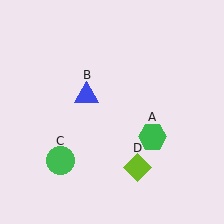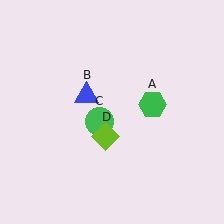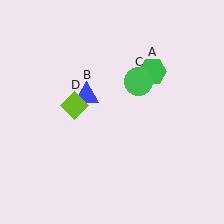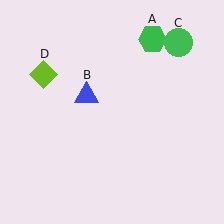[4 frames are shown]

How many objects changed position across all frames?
3 objects changed position: green hexagon (object A), green circle (object C), lime diamond (object D).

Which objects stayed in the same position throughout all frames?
Blue triangle (object B) remained stationary.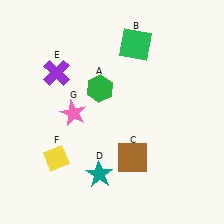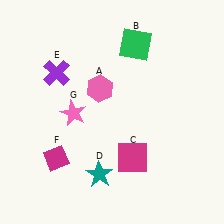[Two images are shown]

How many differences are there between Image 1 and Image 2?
There are 3 differences between the two images.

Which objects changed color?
A changed from green to pink. C changed from brown to magenta. F changed from yellow to magenta.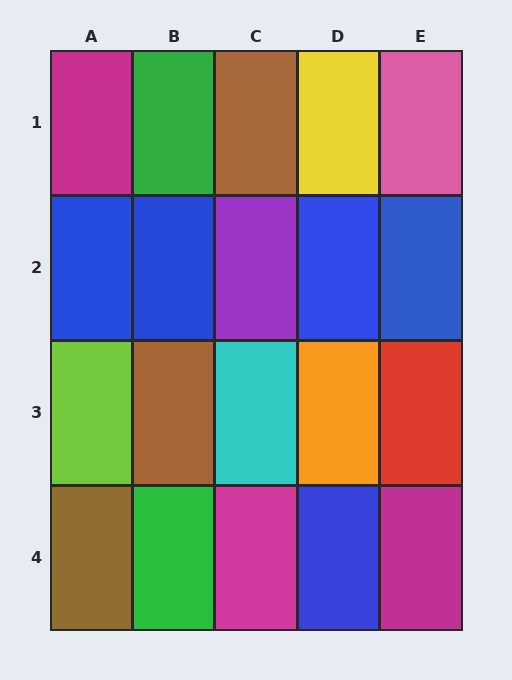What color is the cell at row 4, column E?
Magenta.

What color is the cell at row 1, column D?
Yellow.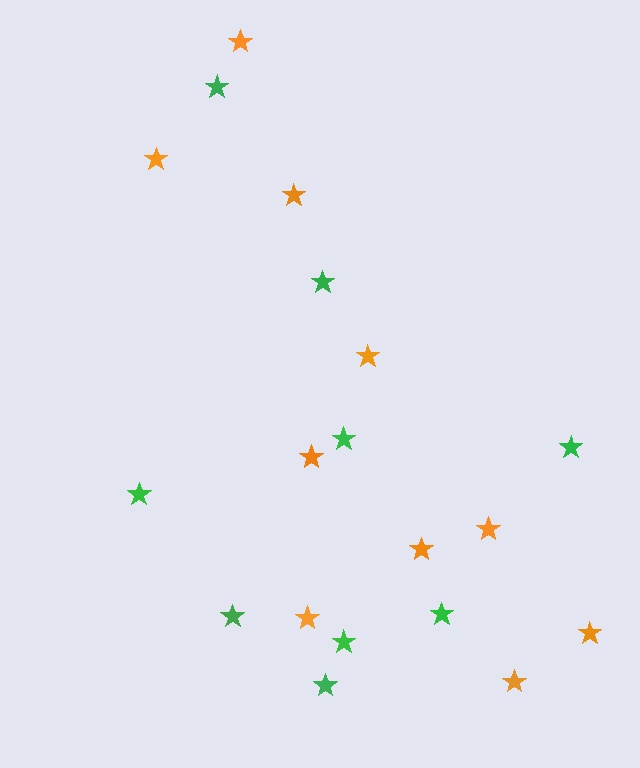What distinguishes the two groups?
There are 2 groups: one group of green stars (9) and one group of orange stars (10).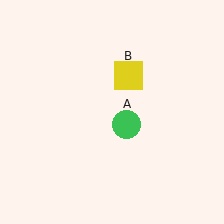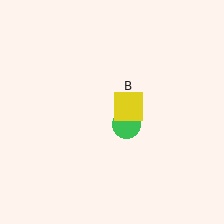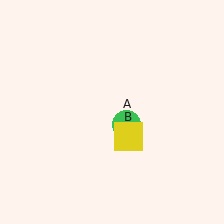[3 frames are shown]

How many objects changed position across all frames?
1 object changed position: yellow square (object B).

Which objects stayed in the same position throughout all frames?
Green circle (object A) remained stationary.